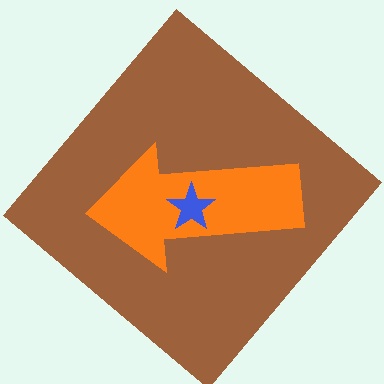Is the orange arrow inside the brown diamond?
Yes.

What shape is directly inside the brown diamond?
The orange arrow.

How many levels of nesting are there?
3.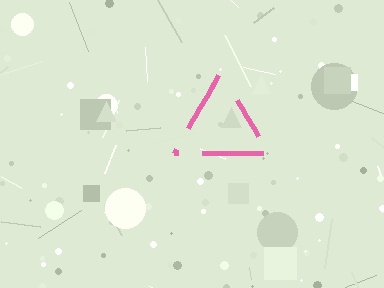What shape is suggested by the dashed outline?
The dashed outline suggests a triangle.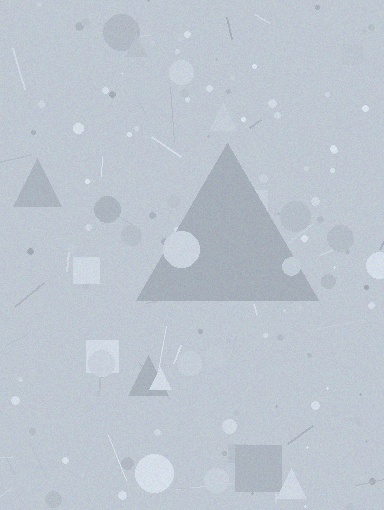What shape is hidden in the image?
A triangle is hidden in the image.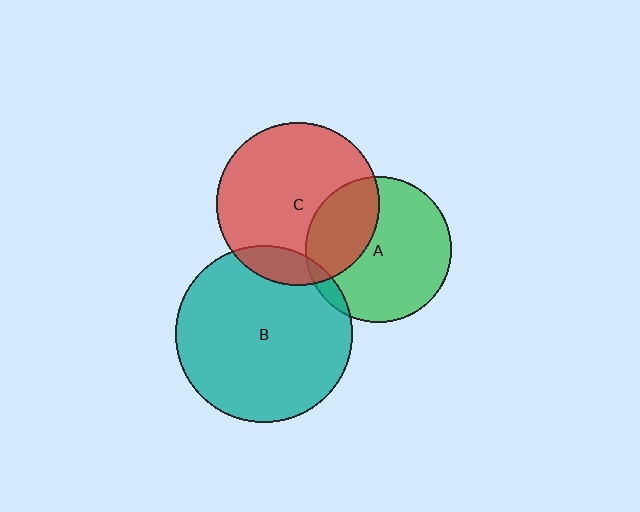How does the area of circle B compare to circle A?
Approximately 1.5 times.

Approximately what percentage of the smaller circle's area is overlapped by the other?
Approximately 5%.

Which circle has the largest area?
Circle B (teal).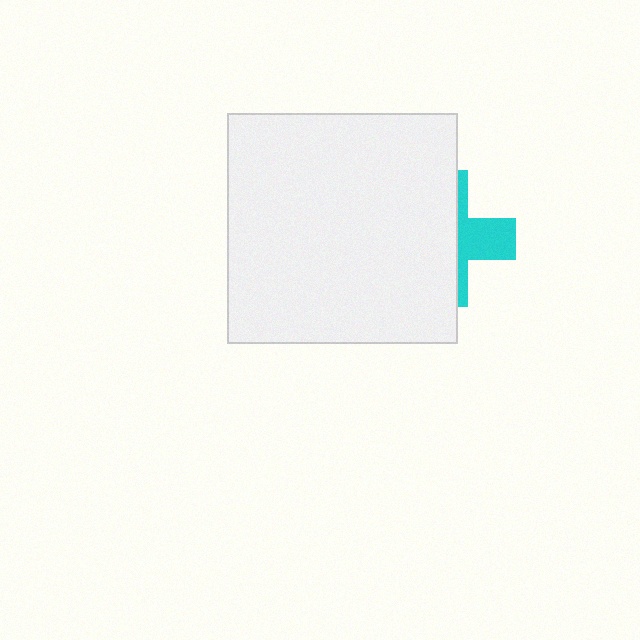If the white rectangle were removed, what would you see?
You would see the complete cyan cross.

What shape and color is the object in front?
The object in front is a white rectangle.